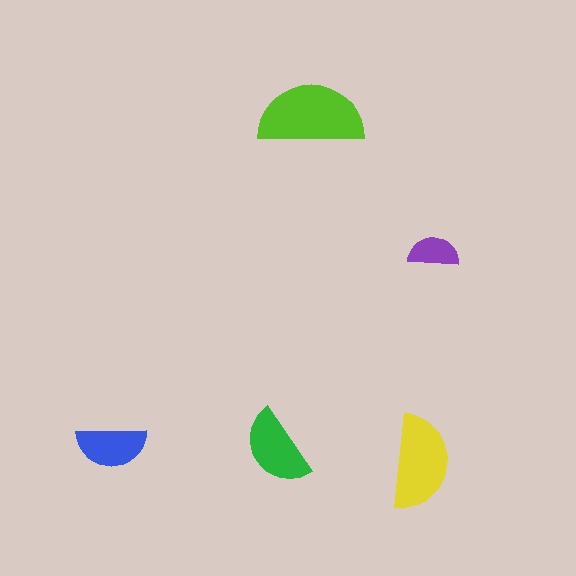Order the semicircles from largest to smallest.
the lime one, the yellow one, the green one, the blue one, the purple one.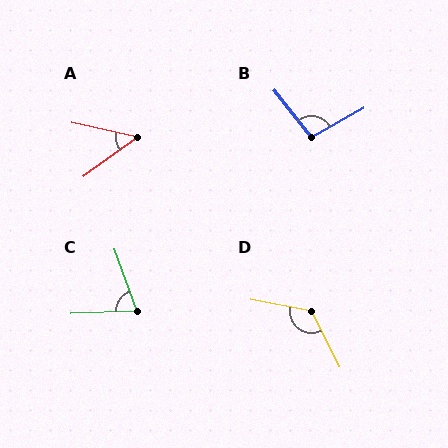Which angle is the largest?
D, at approximately 127 degrees.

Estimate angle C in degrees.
Approximately 73 degrees.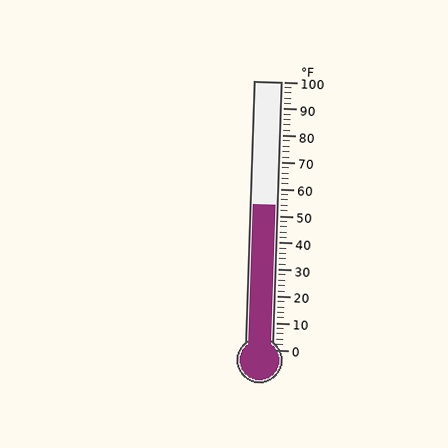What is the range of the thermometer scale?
The thermometer scale ranges from 0°F to 100°F.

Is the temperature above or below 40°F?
The temperature is above 40°F.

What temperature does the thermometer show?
The thermometer shows approximately 54°F.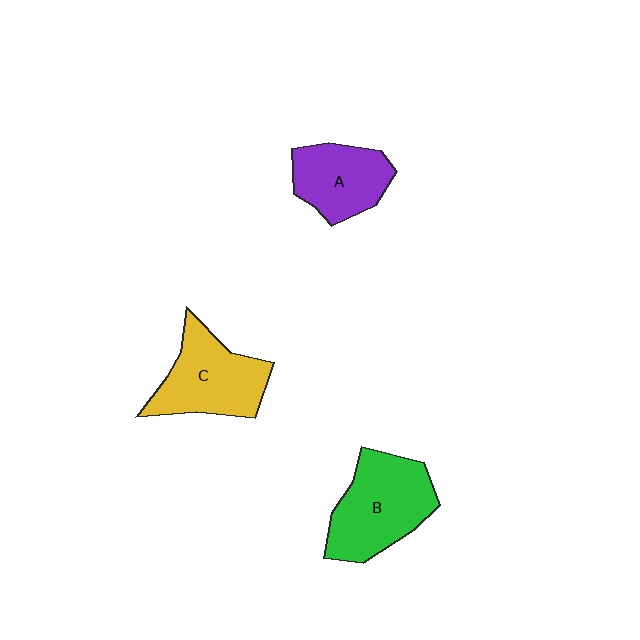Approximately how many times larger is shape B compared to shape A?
Approximately 1.4 times.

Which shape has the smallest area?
Shape A (purple).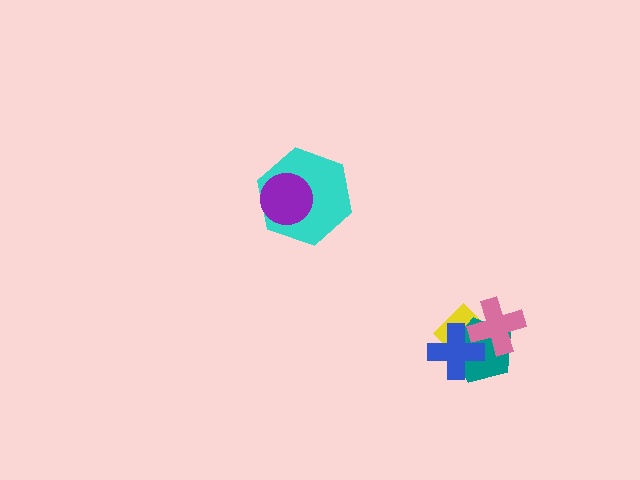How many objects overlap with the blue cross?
3 objects overlap with the blue cross.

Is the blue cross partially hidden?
No, no other shape covers it.